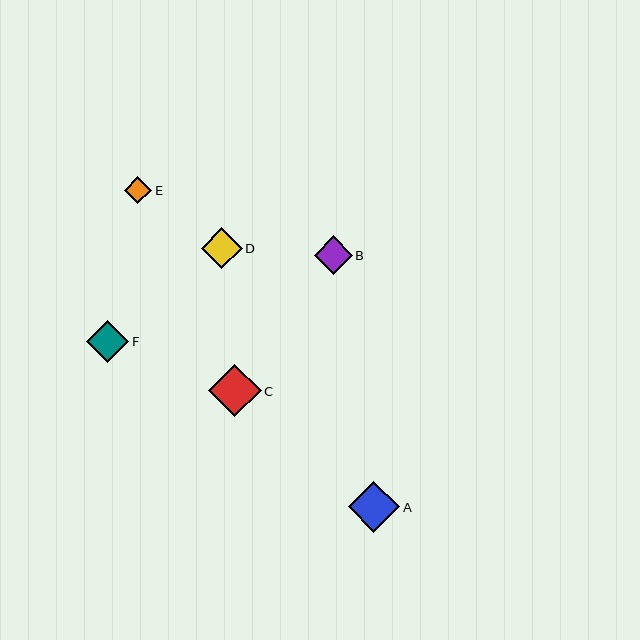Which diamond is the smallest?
Diamond E is the smallest with a size of approximately 27 pixels.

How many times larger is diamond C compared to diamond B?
Diamond C is approximately 1.4 times the size of diamond B.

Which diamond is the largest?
Diamond C is the largest with a size of approximately 52 pixels.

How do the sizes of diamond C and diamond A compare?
Diamond C and diamond A are approximately the same size.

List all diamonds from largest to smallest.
From largest to smallest: C, A, F, D, B, E.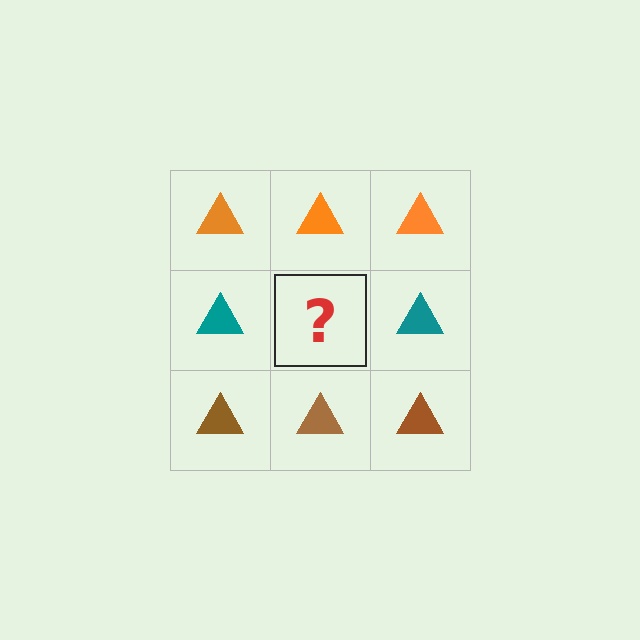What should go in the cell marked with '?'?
The missing cell should contain a teal triangle.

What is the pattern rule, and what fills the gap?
The rule is that each row has a consistent color. The gap should be filled with a teal triangle.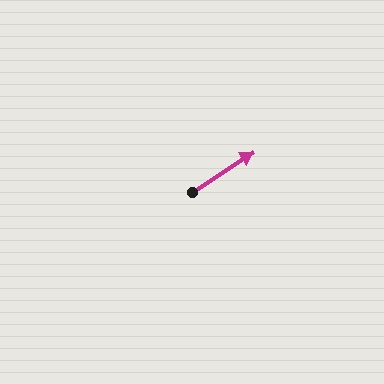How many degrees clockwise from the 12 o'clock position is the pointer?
Approximately 57 degrees.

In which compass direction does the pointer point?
Northeast.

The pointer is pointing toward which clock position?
Roughly 2 o'clock.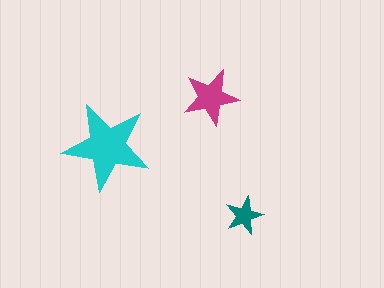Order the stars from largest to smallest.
the cyan one, the magenta one, the teal one.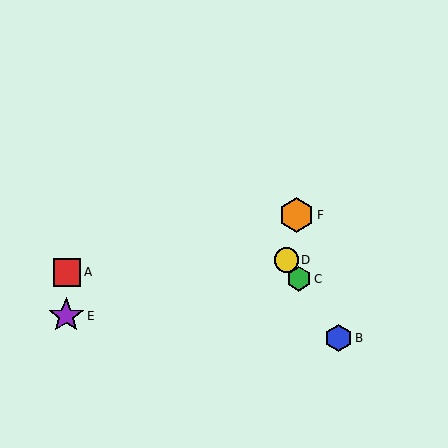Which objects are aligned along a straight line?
Objects B, C, D are aligned along a straight line.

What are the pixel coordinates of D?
Object D is at (286, 260).